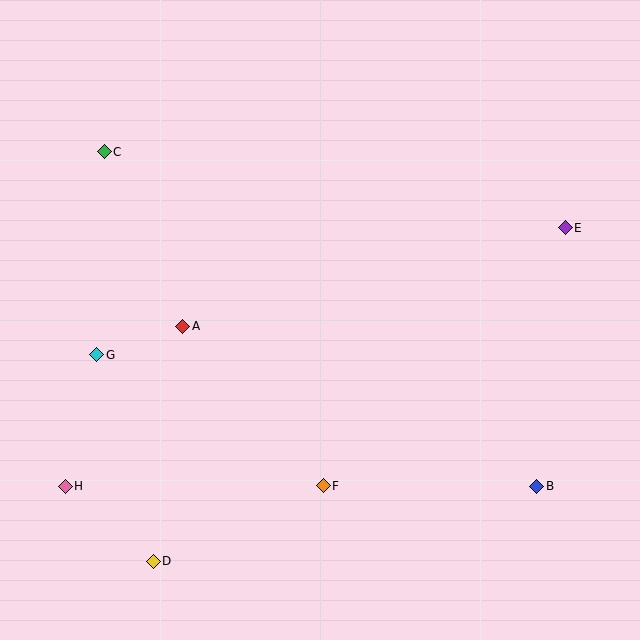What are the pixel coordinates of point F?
Point F is at (323, 486).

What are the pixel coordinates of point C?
Point C is at (104, 152).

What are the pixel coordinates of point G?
Point G is at (97, 355).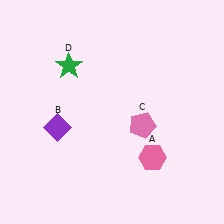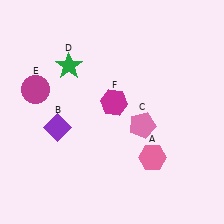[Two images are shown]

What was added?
A magenta circle (E), a magenta hexagon (F) were added in Image 2.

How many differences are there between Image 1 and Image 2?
There are 2 differences between the two images.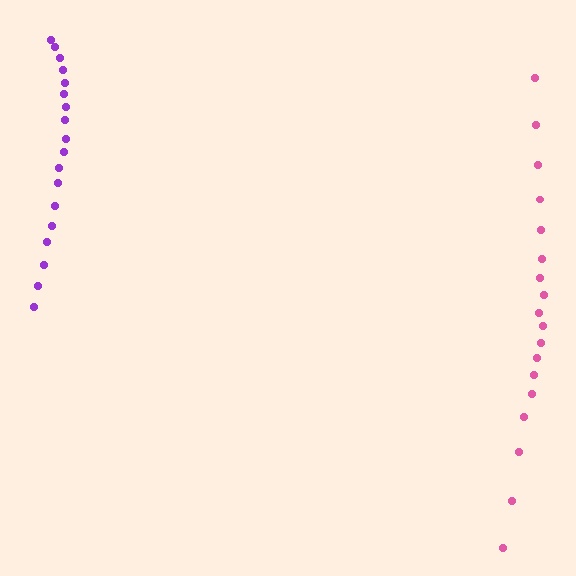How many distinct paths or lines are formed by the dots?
There are 2 distinct paths.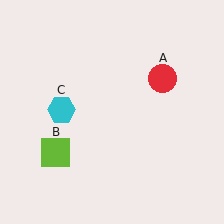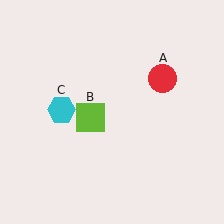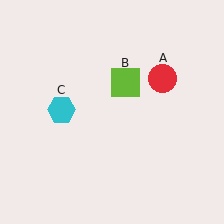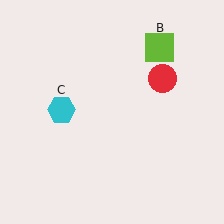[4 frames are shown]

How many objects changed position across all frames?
1 object changed position: lime square (object B).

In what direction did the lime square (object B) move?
The lime square (object B) moved up and to the right.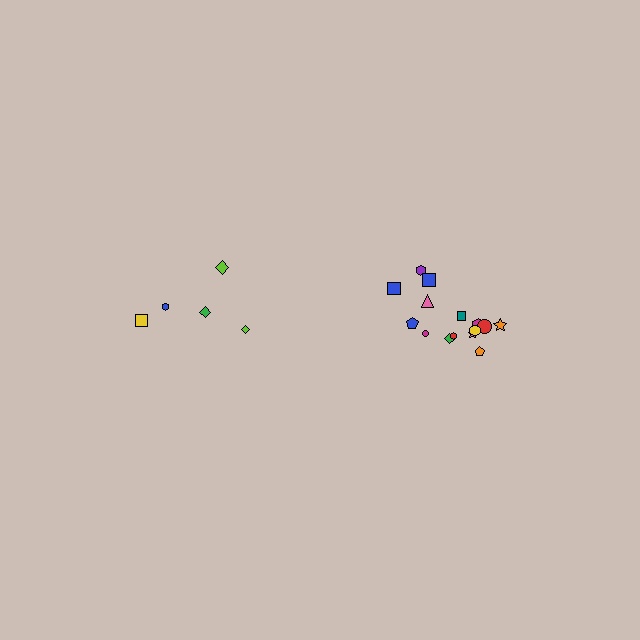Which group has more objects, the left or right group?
The right group.